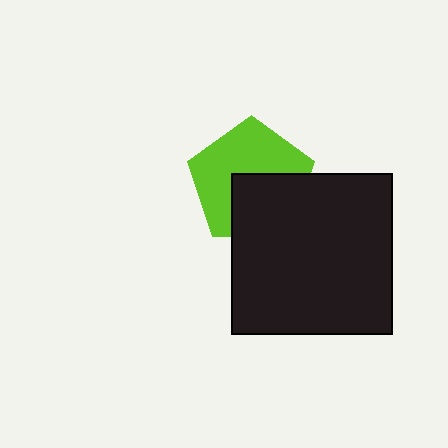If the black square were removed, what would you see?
You would see the complete lime pentagon.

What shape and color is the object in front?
The object in front is a black square.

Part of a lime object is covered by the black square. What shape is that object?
It is a pentagon.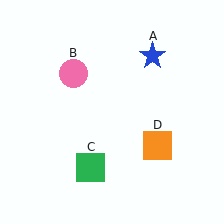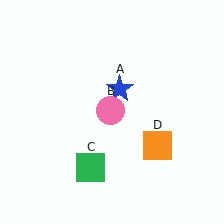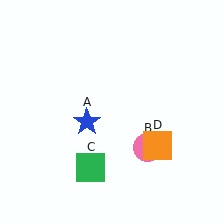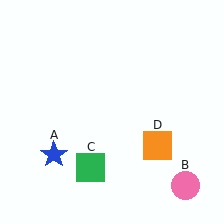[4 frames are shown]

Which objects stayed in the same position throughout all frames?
Green square (object C) and orange square (object D) remained stationary.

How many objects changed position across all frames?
2 objects changed position: blue star (object A), pink circle (object B).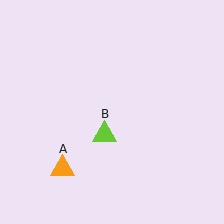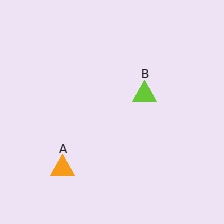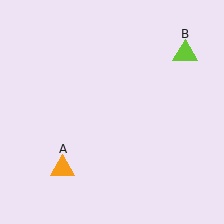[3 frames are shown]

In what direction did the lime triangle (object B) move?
The lime triangle (object B) moved up and to the right.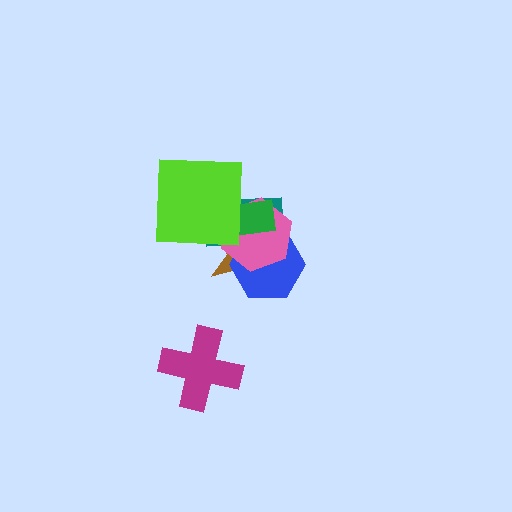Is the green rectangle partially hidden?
Yes, it is partially covered by another shape.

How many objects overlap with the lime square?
4 objects overlap with the lime square.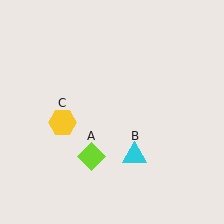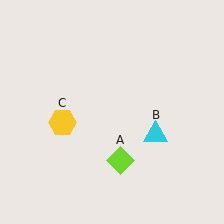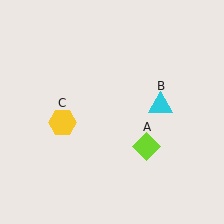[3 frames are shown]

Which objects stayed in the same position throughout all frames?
Yellow hexagon (object C) remained stationary.